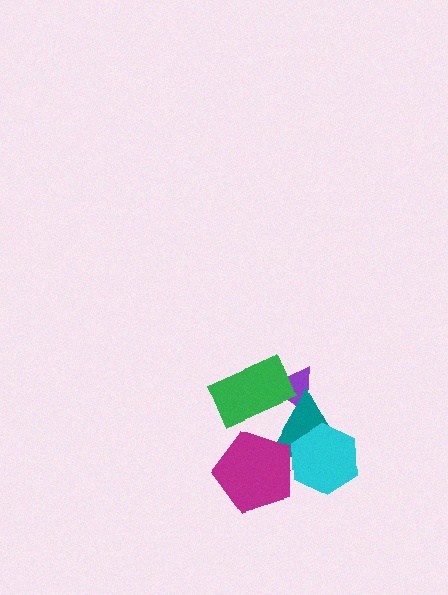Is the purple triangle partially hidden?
Yes, it is partially covered by another shape.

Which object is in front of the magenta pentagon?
The cyan hexagon is in front of the magenta pentagon.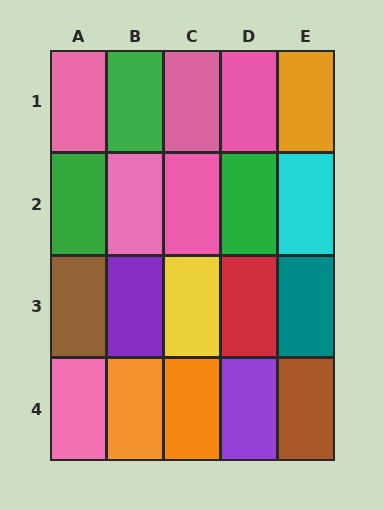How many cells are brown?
2 cells are brown.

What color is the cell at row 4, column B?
Orange.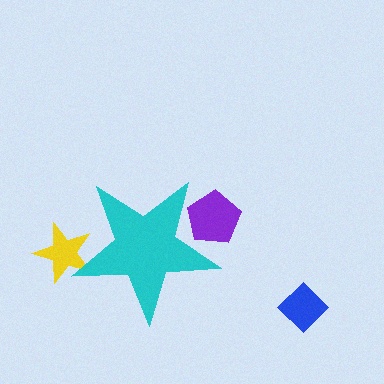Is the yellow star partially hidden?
Yes, the yellow star is partially hidden behind the cyan star.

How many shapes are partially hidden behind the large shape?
2 shapes are partially hidden.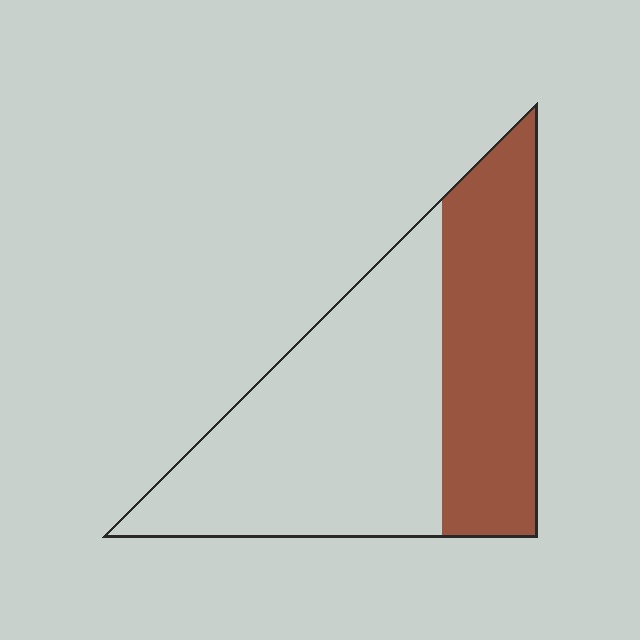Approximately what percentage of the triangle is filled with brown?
Approximately 40%.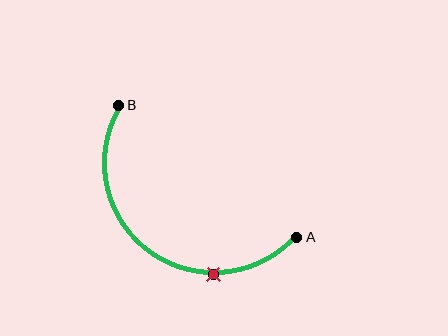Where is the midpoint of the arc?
The arc midpoint is the point on the curve farthest from the straight line joining A and B. It sits below and to the left of that line.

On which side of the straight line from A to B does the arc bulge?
The arc bulges below and to the left of the straight line connecting A and B.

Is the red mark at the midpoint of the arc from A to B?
No. The red mark lies on the arc but is closer to endpoint A. The arc midpoint would be at the point on the curve equidistant along the arc from both A and B.